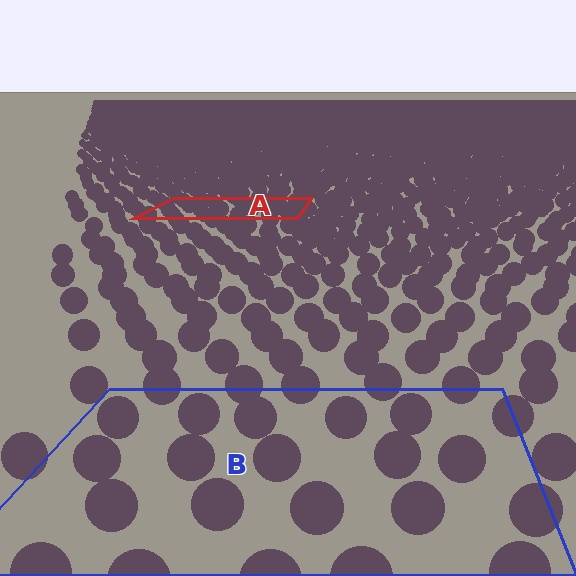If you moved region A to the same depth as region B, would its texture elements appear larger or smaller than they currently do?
They would appear larger. At a closer depth, the same texture elements are projected at a bigger on-screen size.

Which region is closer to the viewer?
Region B is closer. The texture elements there are larger and more spread out.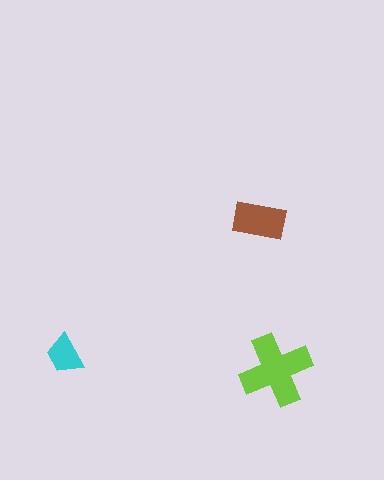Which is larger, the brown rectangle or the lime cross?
The lime cross.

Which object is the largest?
The lime cross.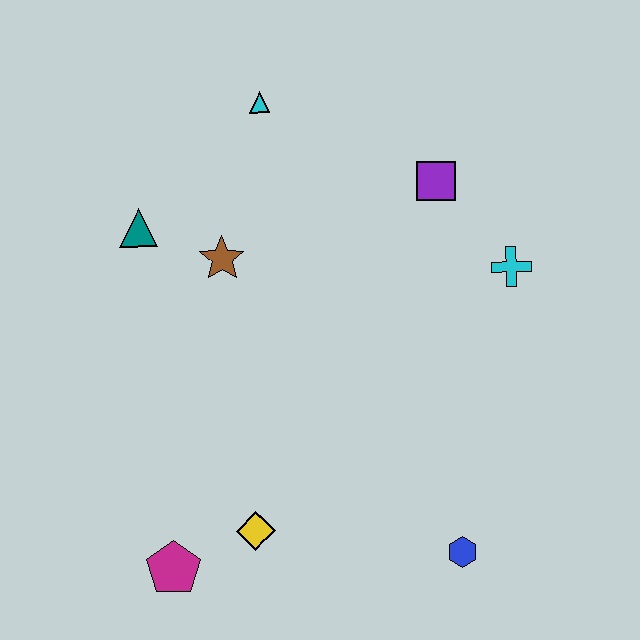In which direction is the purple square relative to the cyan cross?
The purple square is above the cyan cross.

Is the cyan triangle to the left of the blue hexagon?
Yes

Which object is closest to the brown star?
The teal triangle is closest to the brown star.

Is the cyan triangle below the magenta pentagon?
No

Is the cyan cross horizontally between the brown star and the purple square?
No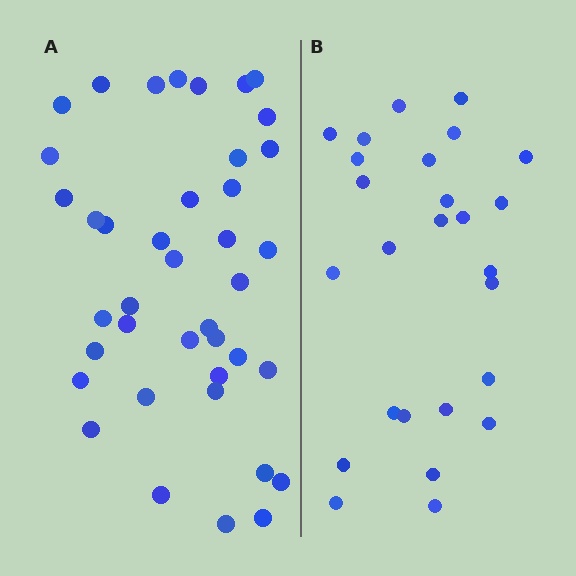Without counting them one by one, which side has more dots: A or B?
Region A (the left region) has more dots.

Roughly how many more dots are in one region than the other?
Region A has approximately 15 more dots than region B.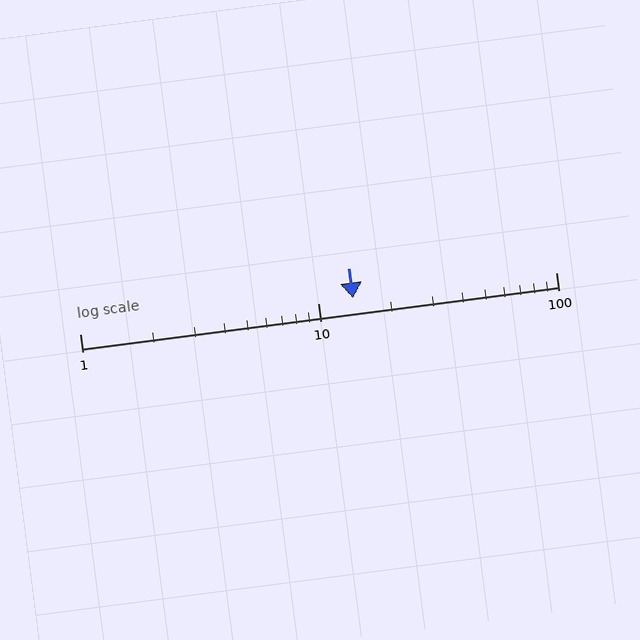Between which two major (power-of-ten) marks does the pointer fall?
The pointer is between 10 and 100.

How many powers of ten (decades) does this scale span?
The scale spans 2 decades, from 1 to 100.